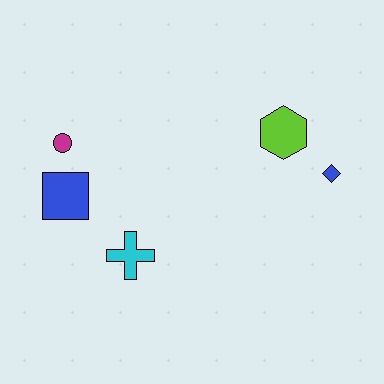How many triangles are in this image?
There are no triangles.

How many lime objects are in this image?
There is 1 lime object.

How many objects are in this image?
There are 5 objects.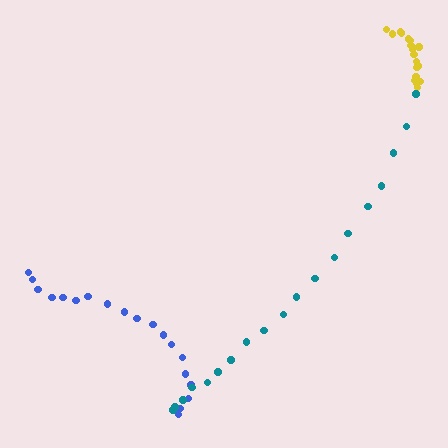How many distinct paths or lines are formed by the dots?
There are 3 distinct paths.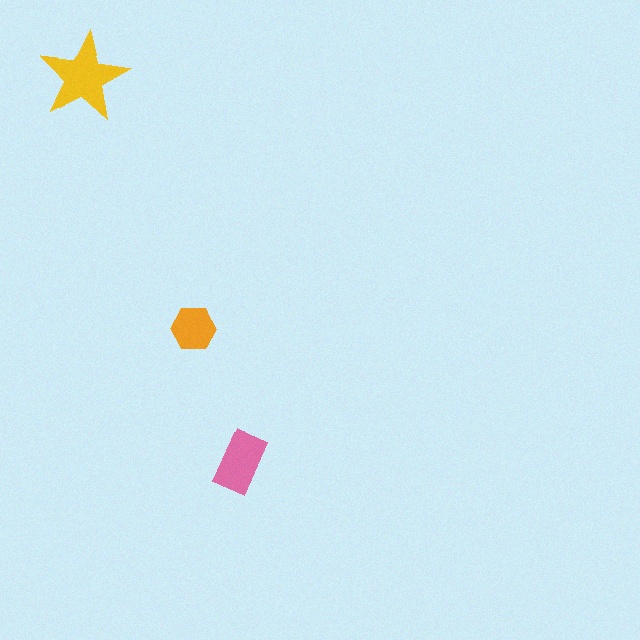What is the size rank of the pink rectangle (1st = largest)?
2nd.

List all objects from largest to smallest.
The yellow star, the pink rectangle, the orange hexagon.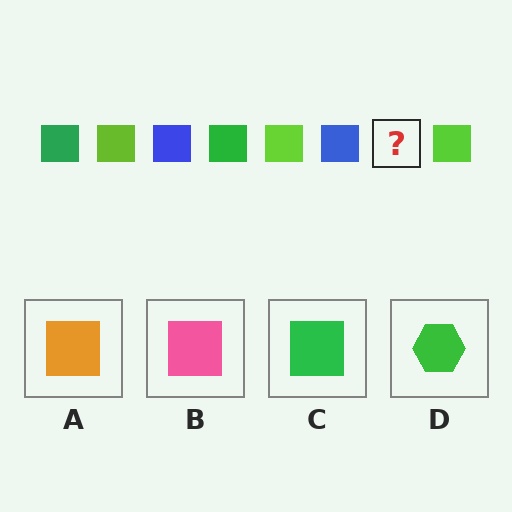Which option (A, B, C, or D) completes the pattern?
C.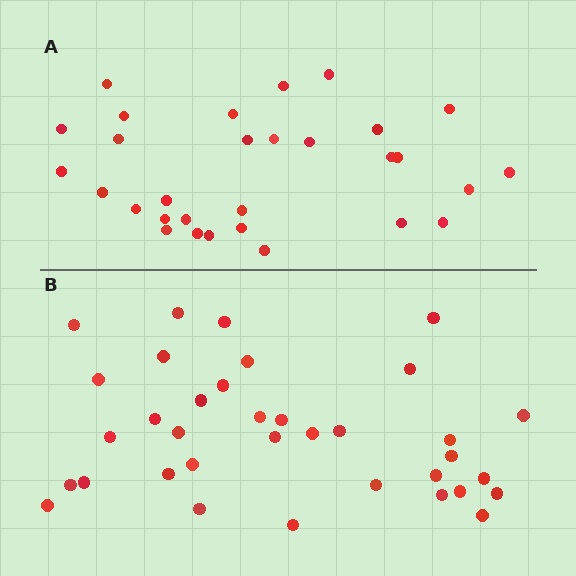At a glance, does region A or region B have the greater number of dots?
Region B (the bottom region) has more dots.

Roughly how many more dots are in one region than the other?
Region B has about 5 more dots than region A.